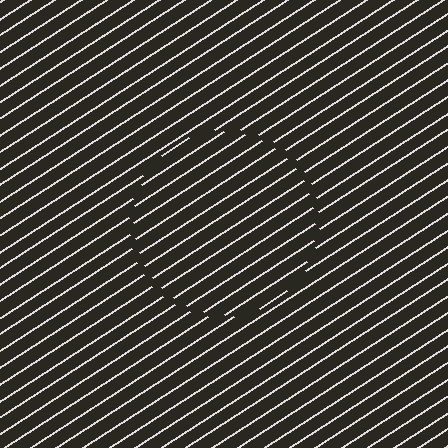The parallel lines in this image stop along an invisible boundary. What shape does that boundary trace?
An illusory circle. The interior of the shape contains the same grating, shifted by half a period — the contour is defined by the phase discontinuity where line-ends from the inner and outer gratings abut.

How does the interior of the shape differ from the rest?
The interior of the shape contains the same grating, shifted by half a period — the contour is defined by the phase discontinuity where line-ends from the inner and outer gratings abut.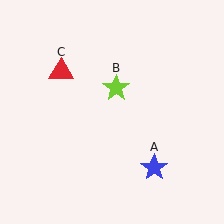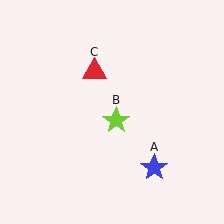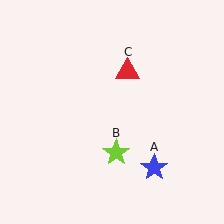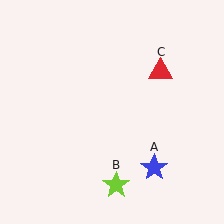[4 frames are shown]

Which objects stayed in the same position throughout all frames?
Blue star (object A) remained stationary.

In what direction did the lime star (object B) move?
The lime star (object B) moved down.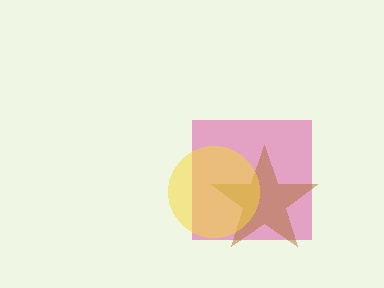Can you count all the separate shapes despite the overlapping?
Yes, there are 3 separate shapes.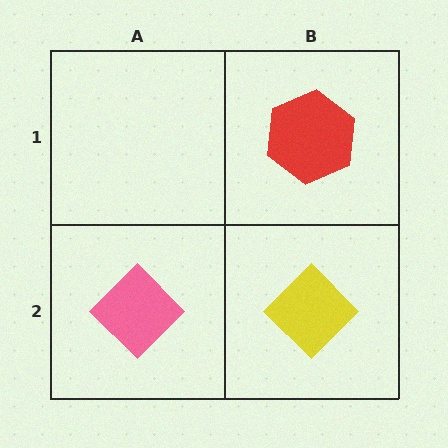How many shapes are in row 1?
1 shape.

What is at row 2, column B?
A yellow diamond.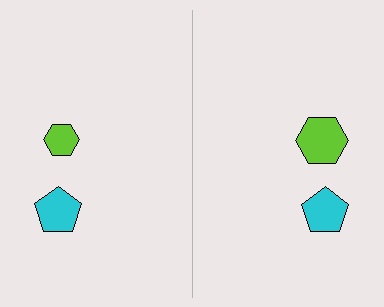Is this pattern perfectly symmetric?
No, the pattern is not perfectly symmetric. The lime hexagon on the right side has a different size than its mirror counterpart.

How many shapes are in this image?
There are 4 shapes in this image.